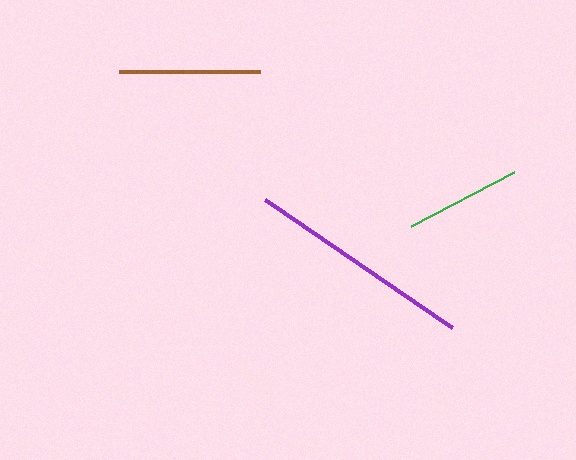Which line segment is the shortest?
The green line is the shortest at approximately 116 pixels.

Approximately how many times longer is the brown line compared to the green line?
The brown line is approximately 1.2 times the length of the green line.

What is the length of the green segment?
The green segment is approximately 116 pixels long.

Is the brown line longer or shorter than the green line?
The brown line is longer than the green line.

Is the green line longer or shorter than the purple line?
The purple line is longer than the green line.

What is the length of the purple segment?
The purple segment is approximately 226 pixels long.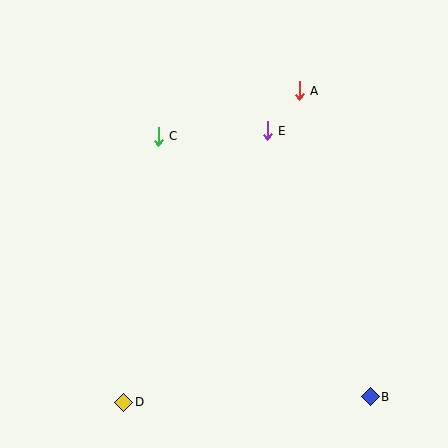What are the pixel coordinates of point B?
Point B is at (370, 397).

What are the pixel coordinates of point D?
Point D is at (124, 402).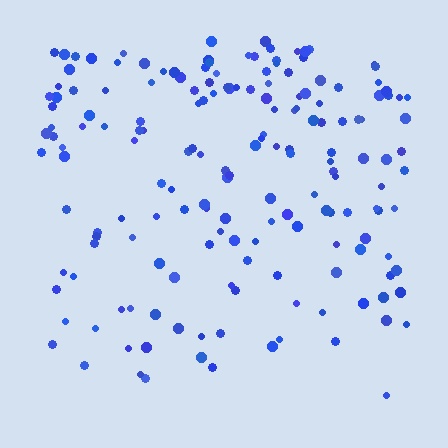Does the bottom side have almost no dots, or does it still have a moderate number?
Still a moderate number, just noticeably fewer than the top.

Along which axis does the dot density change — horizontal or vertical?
Vertical.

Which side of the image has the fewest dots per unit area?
The bottom.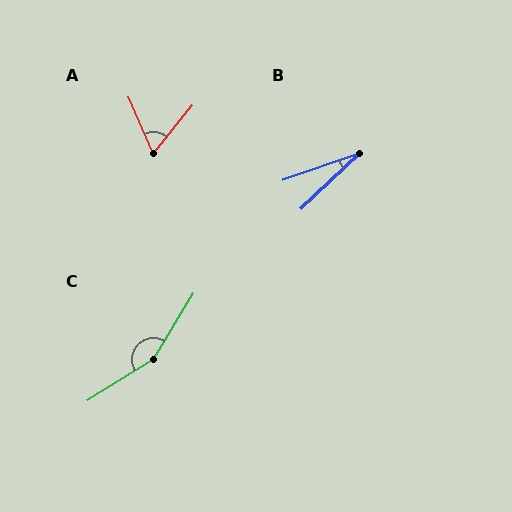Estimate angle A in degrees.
Approximately 62 degrees.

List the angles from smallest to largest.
B (24°), A (62°), C (153°).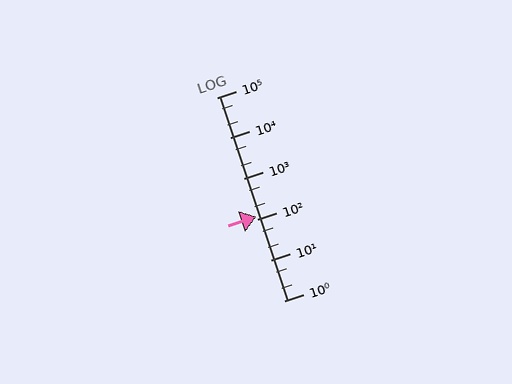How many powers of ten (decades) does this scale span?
The scale spans 5 decades, from 1 to 100000.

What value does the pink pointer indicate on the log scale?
The pointer indicates approximately 120.